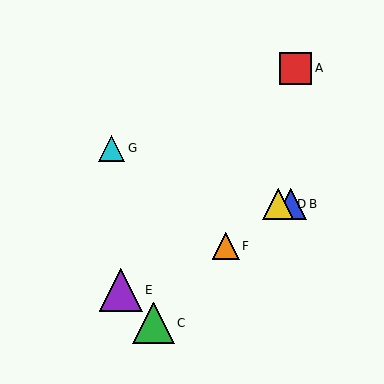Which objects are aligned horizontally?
Objects B, D are aligned horizontally.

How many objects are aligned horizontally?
2 objects (B, D) are aligned horizontally.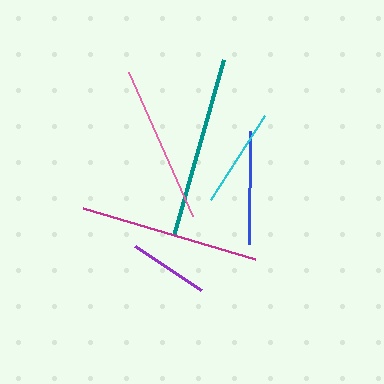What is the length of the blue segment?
The blue segment is approximately 113 pixels long.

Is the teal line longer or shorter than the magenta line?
The teal line is longer than the magenta line.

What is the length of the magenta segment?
The magenta segment is approximately 180 pixels long.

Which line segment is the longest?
The teal line is the longest at approximately 183 pixels.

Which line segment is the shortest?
The purple line is the shortest at approximately 80 pixels.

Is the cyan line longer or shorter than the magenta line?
The magenta line is longer than the cyan line.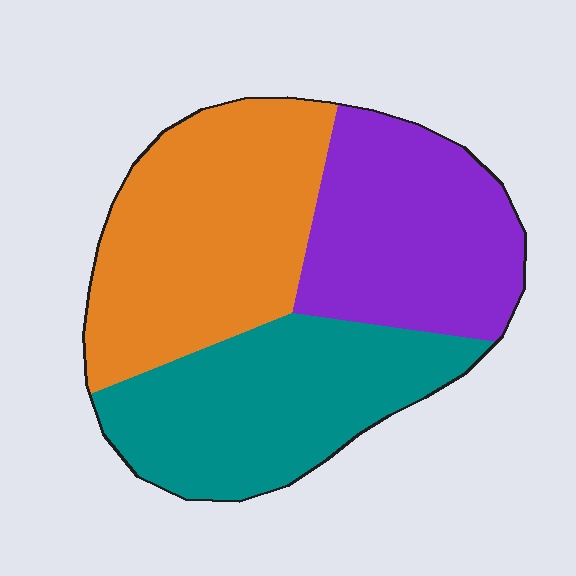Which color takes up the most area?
Orange, at roughly 35%.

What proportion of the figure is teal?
Teal takes up about one third (1/3) of the figure.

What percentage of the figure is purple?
Purple covers 30% of the figure.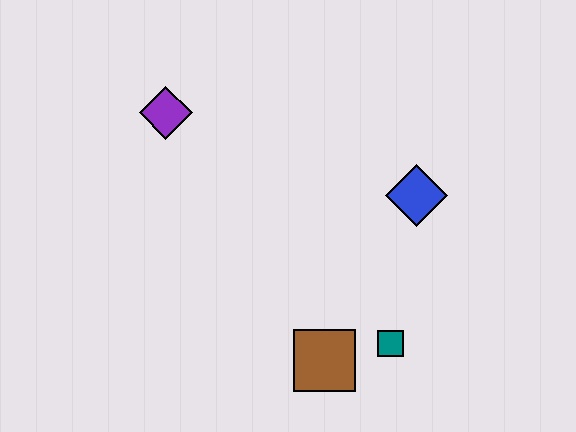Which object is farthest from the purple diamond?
The teal square is farthest from the purple diamond.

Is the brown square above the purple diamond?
No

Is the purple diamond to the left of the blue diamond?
Yes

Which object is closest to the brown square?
The teal square is closest to the brown square.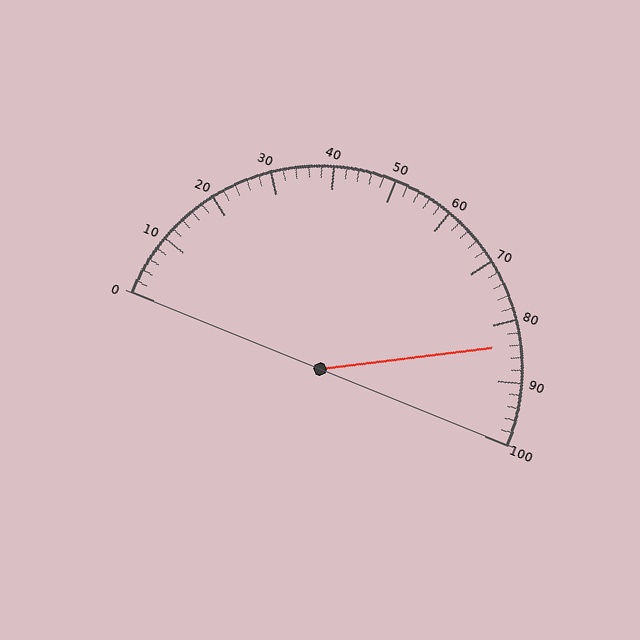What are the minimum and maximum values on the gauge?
The gauge ranges from 0 to 100.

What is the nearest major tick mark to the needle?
The nearest major tick mark is 80.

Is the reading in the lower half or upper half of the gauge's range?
The reading is in the upper half of the range (0 to 100).